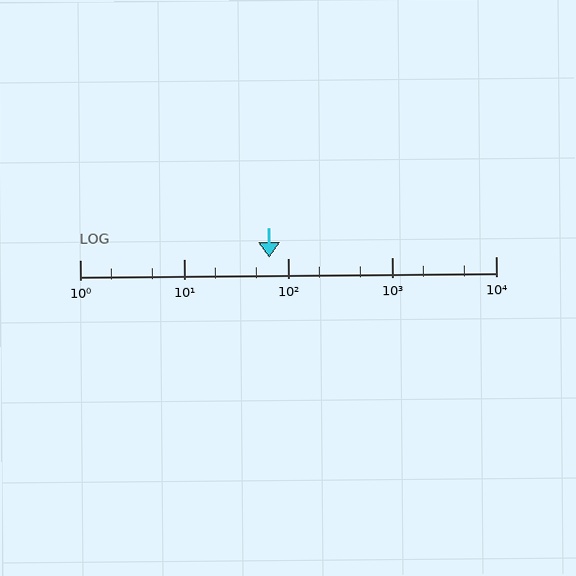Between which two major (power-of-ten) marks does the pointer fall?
The pointer is between 10 and 100.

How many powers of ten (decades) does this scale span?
The scale spans 4 decades, from 1 to 10000.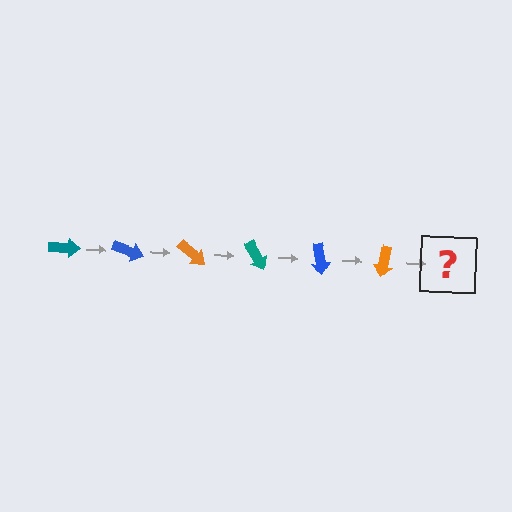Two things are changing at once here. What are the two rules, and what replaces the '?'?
The two rules are that it rotates 20 degrees each step and the color cycles through teal, blue, and orange. The '?' should be a teal arrow, rotated 120 degrees from the start.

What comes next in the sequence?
The next element should be a teal arrow, rotated 120 degrees from the start.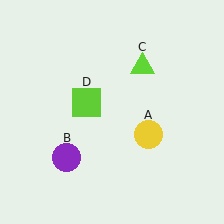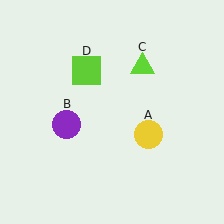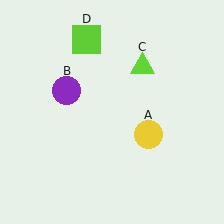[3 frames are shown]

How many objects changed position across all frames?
2 objects changed position: purple circle (object B), lime square (object D).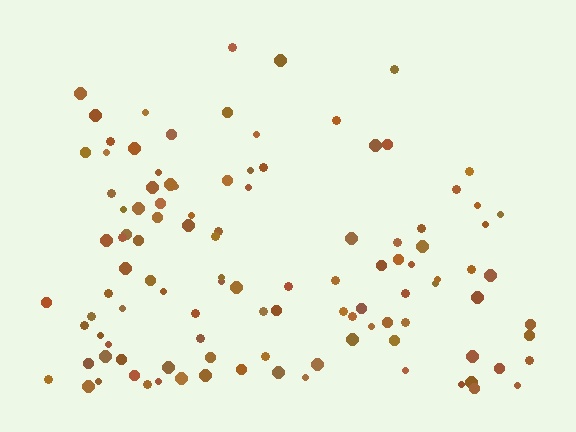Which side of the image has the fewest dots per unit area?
The top.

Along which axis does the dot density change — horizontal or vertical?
Vertical.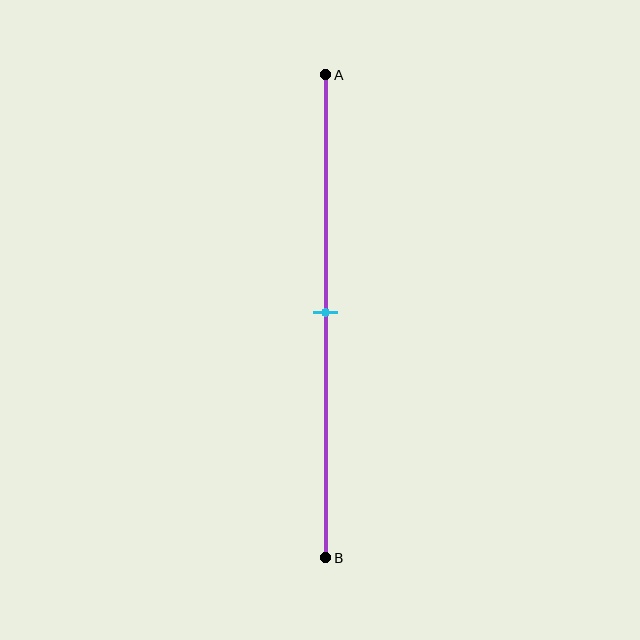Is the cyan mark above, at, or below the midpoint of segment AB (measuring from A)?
The cyan mark is approximately at the midpoint of segment AB.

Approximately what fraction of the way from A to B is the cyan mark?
The cyan mark is approximately 50% of the way from A to B.